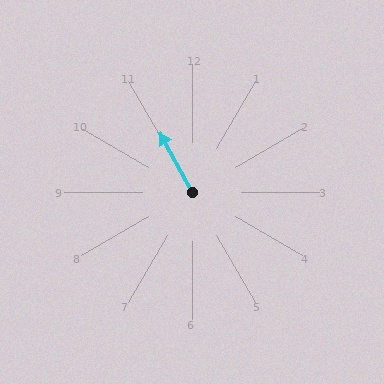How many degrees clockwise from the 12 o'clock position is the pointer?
Approximately 332 degrees.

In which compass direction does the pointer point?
Northwest.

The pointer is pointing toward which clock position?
Roughly 11 o'clock.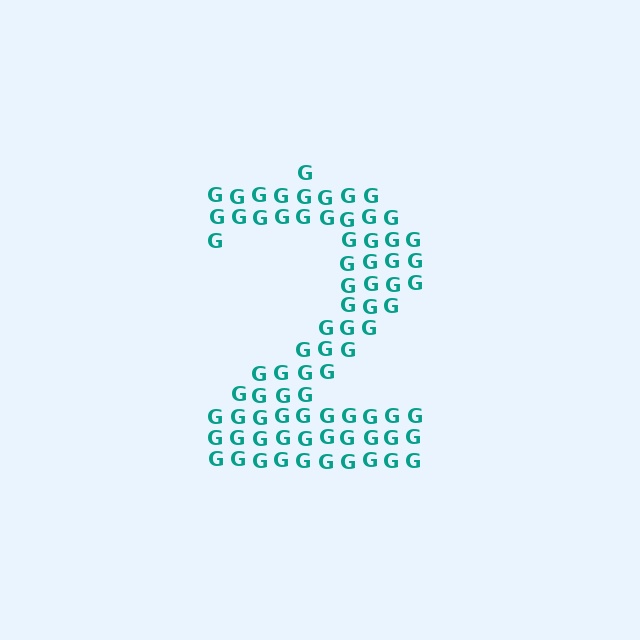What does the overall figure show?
The overall figure shows the digit 2.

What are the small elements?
The small elements are letter G's.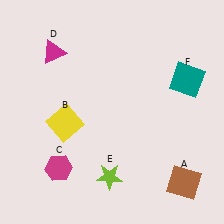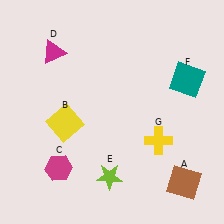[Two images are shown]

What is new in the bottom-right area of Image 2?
A yellow cross (G) was added in the bottom-right area of Image 2.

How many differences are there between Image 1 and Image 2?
There is 1 difference between the two images.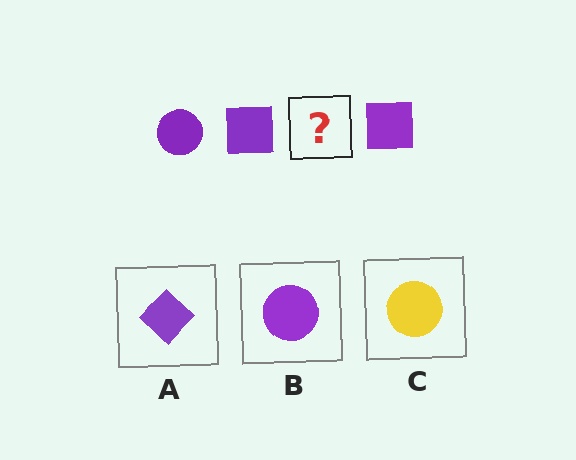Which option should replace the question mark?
Option B.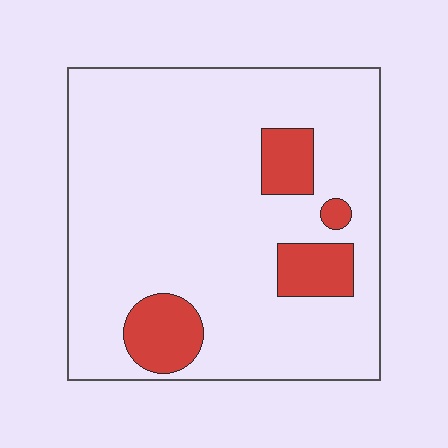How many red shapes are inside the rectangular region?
4.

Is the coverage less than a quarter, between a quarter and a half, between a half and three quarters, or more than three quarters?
Less than a quarter.